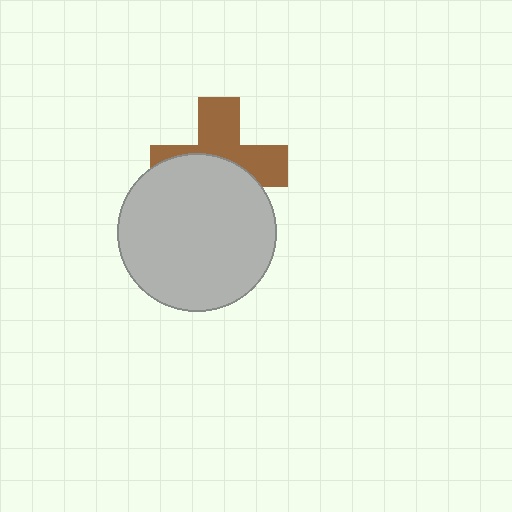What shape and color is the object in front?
The object in front is a light gray circle.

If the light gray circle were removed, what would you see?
You would see the complete brown cross.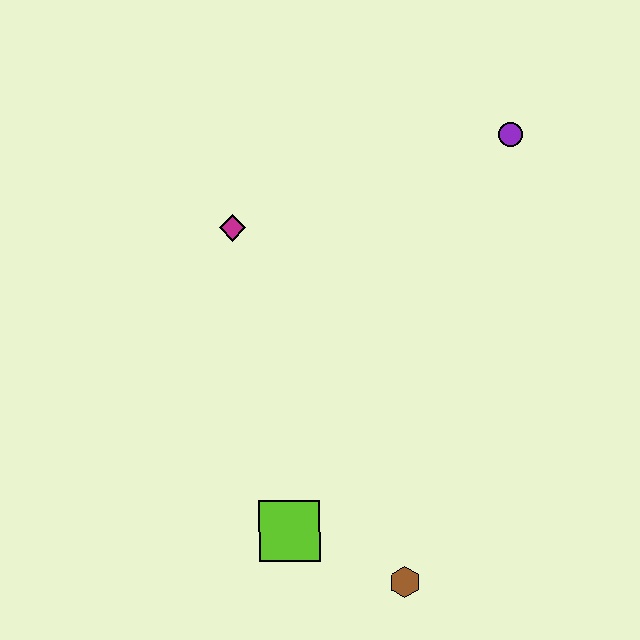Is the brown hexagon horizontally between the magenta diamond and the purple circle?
Yes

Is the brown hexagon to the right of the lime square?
Yes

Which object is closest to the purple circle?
The magenta diamond is closest to the purple circle.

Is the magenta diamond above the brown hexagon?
Yes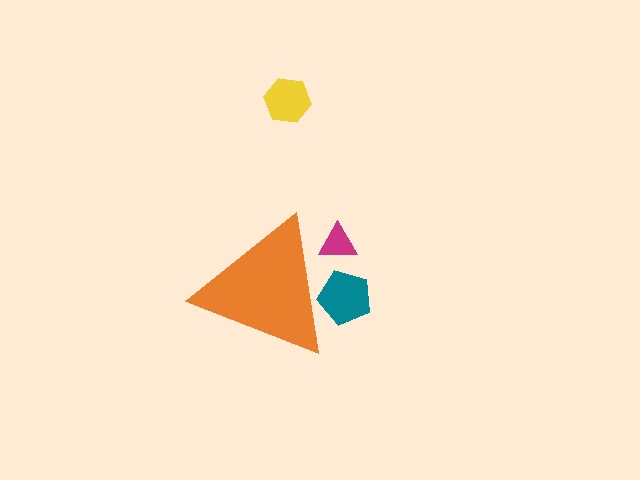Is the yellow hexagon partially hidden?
No, the yellow hexagon is fully visible.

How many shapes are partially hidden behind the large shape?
2 shapes are partially hidden.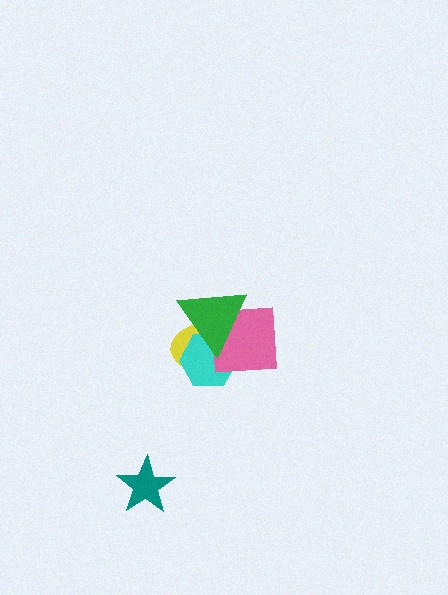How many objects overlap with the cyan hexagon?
3 objects overlap with the cyan hexagon.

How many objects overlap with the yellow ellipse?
3 objects overlap with the yellow ellipse.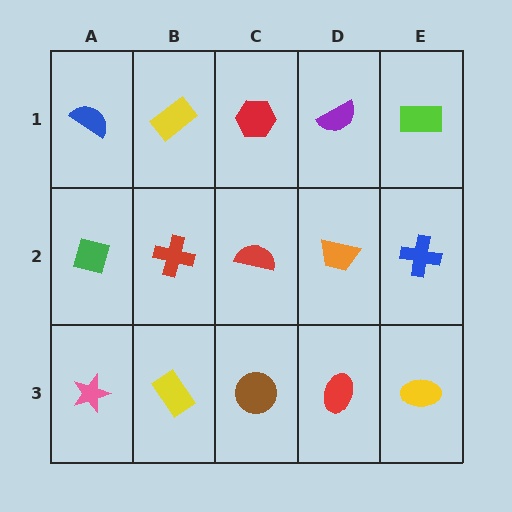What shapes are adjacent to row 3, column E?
A blue cross (row 2, column E), a red ellipse (row 3, column D).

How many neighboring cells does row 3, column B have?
3.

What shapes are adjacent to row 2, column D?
A purple semicircle (row 1, column D), a red ellipse (row 3, column D), a red semicircle (row 2, column C), a blue cross (row 2, column E).